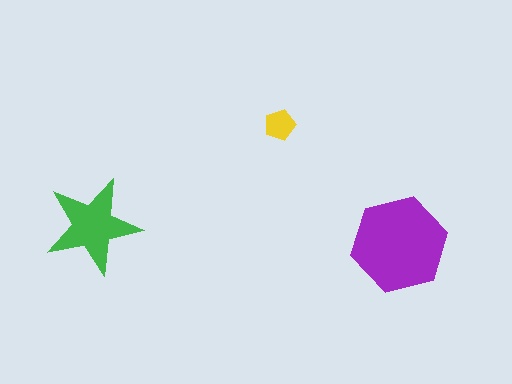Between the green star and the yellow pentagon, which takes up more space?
The green star.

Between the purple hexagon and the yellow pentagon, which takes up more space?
The purple hexagon.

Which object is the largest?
The purple hexagon.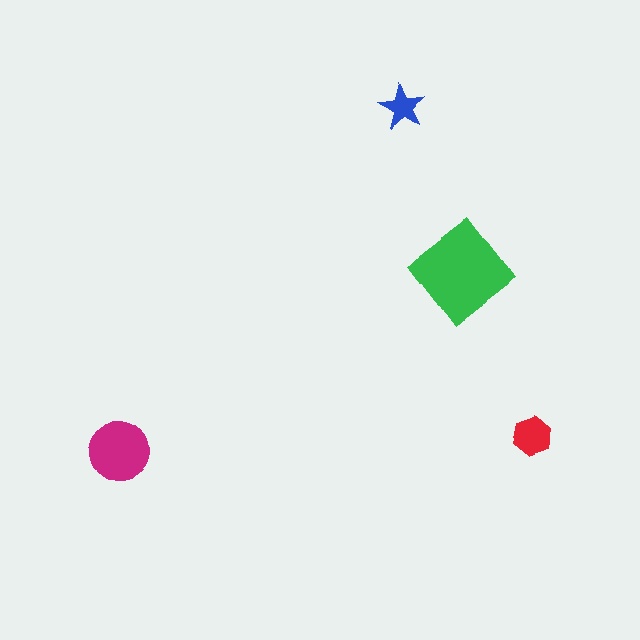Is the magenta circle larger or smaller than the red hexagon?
Larger.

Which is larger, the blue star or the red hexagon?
The red hexagon.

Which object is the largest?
The green diamond.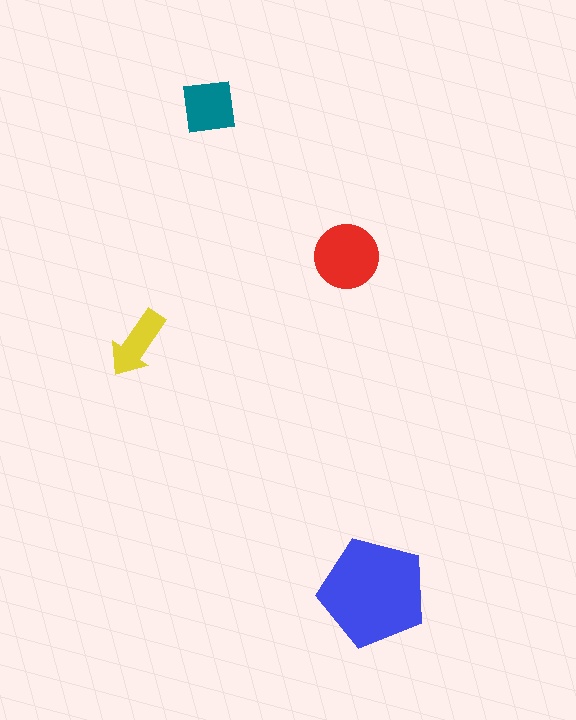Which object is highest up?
The teal square is topmost.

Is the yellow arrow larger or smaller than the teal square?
Smaller.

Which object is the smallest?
The yellow arrow.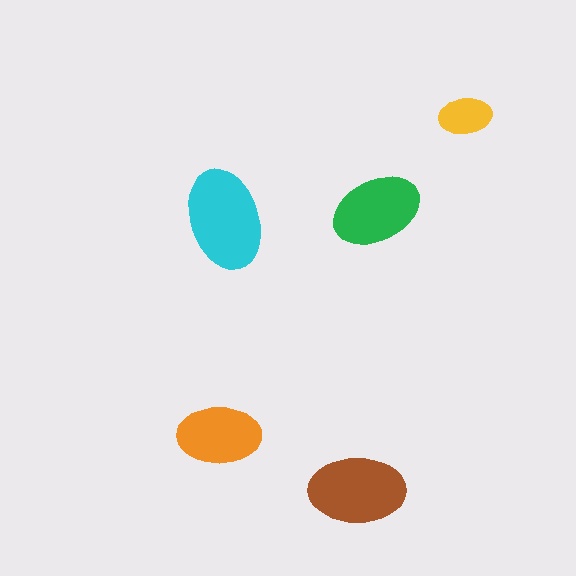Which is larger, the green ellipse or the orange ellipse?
The green one.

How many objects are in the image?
There are 5 objects in the image.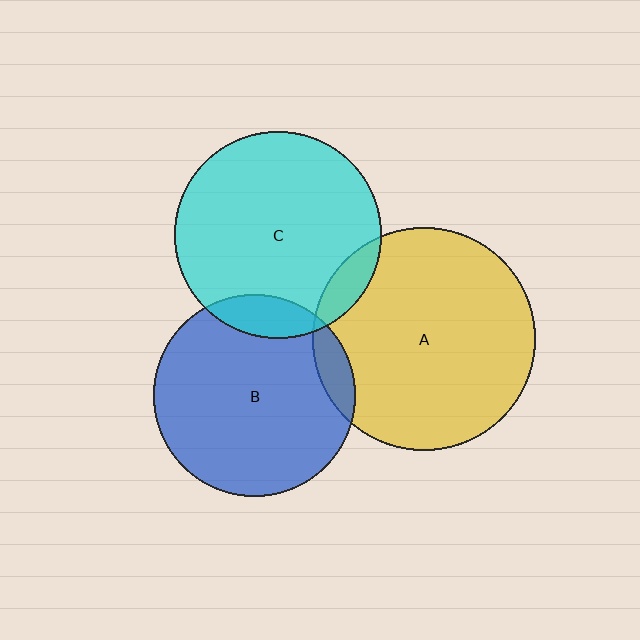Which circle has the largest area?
Circle A (yellow).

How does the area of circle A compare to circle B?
Approximately 1.2 times.